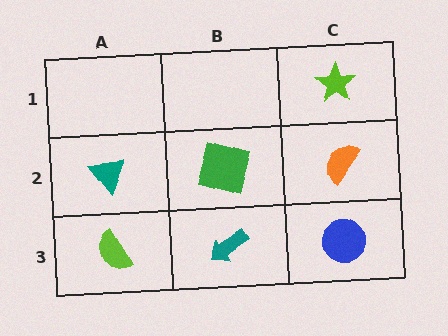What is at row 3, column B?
A teal arrow.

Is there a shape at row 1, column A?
No, that cell is empty.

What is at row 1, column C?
A lime star.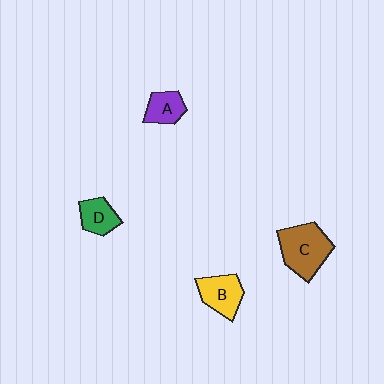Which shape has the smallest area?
Shape A (purple).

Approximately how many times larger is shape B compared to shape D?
Approximately 1.3 times.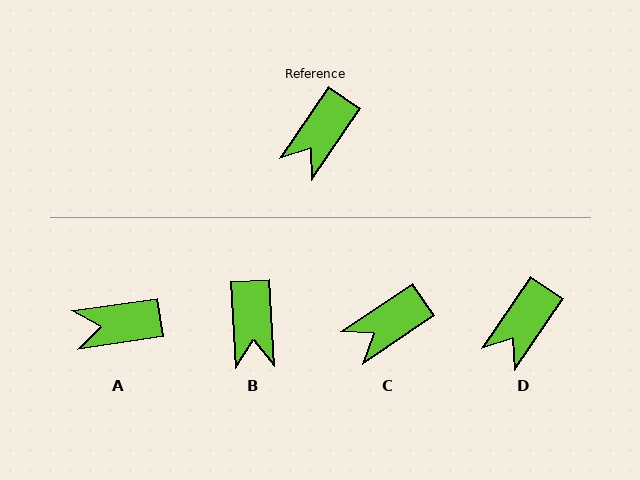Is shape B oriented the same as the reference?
No, it is off by about 37 degrees.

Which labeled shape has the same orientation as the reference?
D.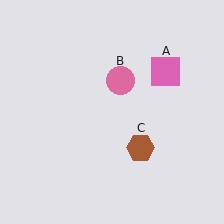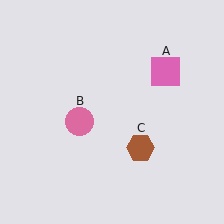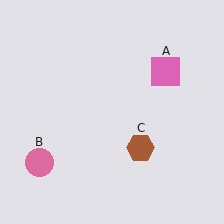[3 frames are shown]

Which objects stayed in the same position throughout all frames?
Pink square (object A) and brown hexagon (object C) remained stationary.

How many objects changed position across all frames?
1 object changed position: pink circle (object B).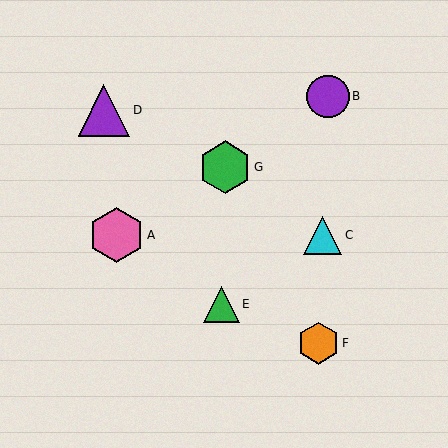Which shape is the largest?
The pink hexagon (labeled A) is the largest.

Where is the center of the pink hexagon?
The center of the pink hexagon is at (116, 235).